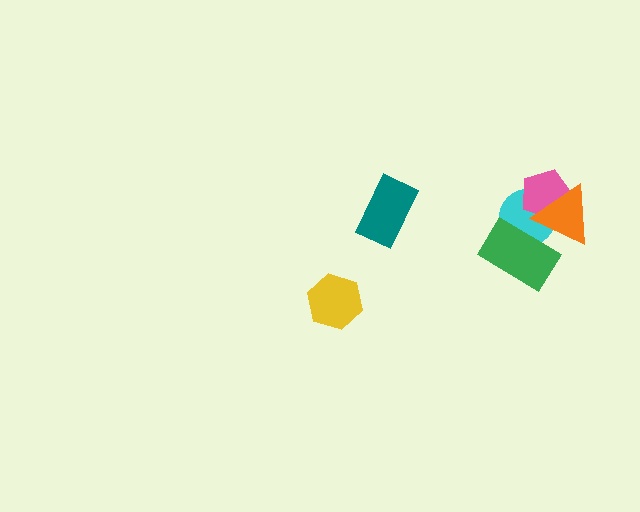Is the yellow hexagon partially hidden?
No, no other shape covers it.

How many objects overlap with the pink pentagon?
2 objects overlap with the pink pentagon.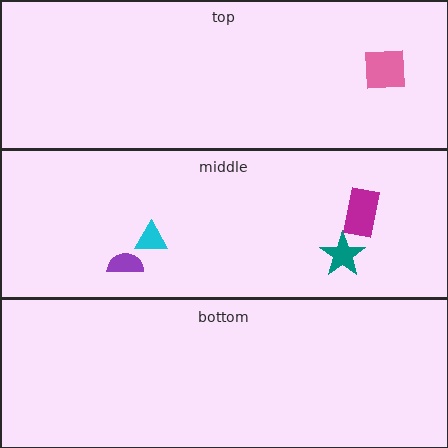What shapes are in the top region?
The pink square.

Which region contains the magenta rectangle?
The middle region.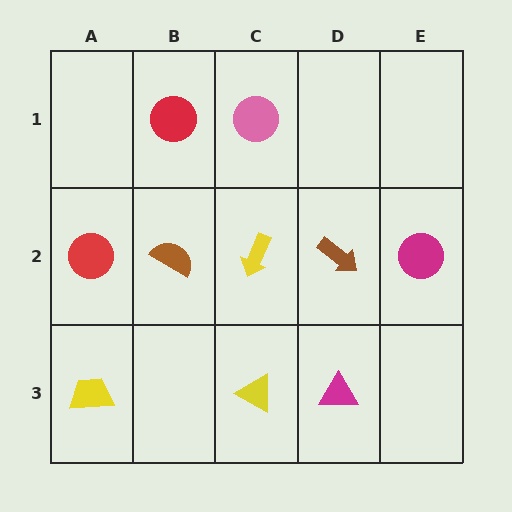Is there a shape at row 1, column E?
No, that cell is empty.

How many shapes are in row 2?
5 shapes.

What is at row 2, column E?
A magenta circle.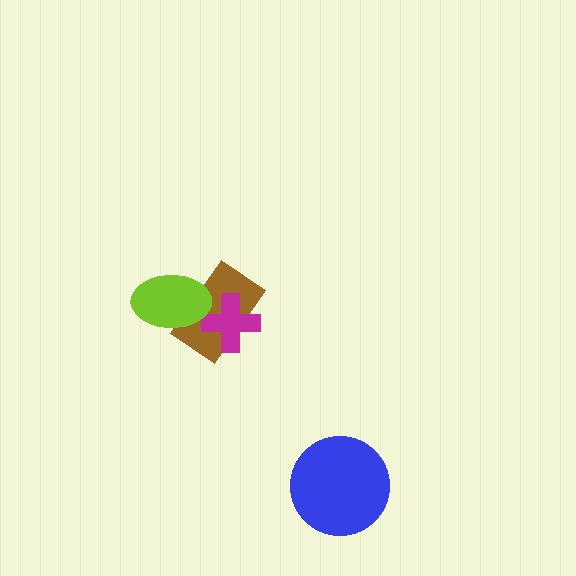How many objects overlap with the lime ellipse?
1 object overlaps with the lime ellipse.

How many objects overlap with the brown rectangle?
2 objects overlap with the brown rectangle.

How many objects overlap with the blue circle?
0 objects overlap with the blue circle.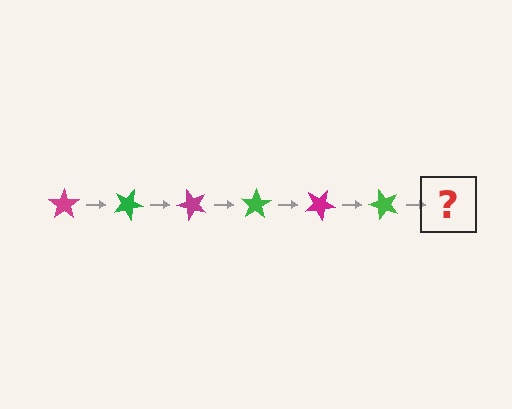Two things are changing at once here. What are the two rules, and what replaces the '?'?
The two rules are that it rotates 25 degrees each step and the color cycles through magenta and green. The '?' should be a magenta star, rotated 150 degrees from the start.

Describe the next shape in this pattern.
It should be a magenta star, rotated 150 degrees from the start.